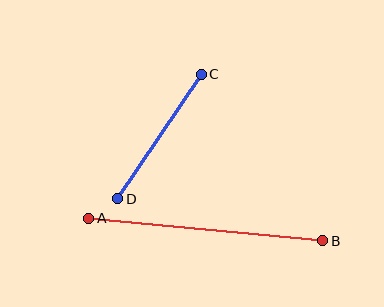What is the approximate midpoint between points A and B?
The midpoint is at approximately (206, 229) pixels.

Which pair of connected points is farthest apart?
Points A and B are farthest apart.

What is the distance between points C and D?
The distance is approximately 150 pixels.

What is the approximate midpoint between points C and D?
The midpoint is at approximately (160, 136) pixels.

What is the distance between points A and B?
The distance is approximately 235 pixels.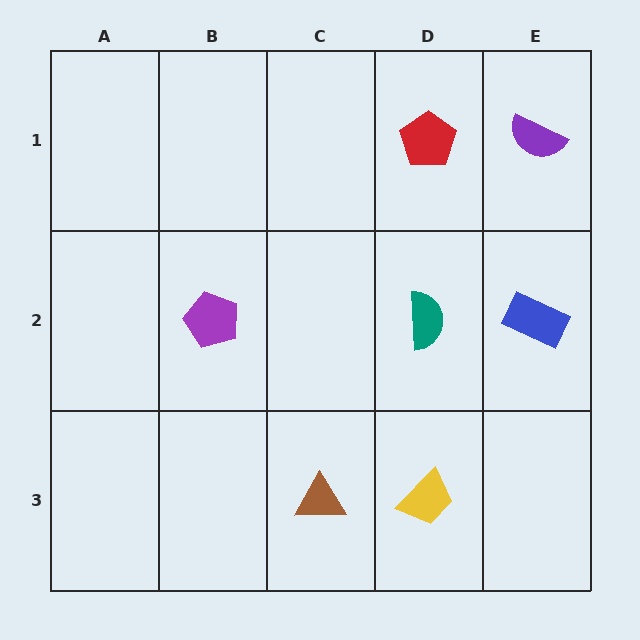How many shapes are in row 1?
2 shapes.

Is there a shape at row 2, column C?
No, that cell is empty.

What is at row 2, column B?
A purple pentagon.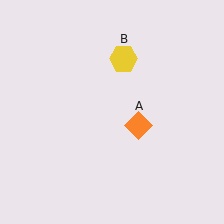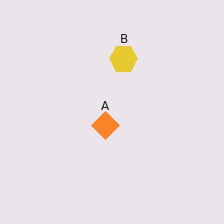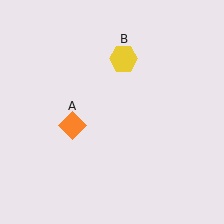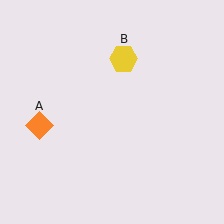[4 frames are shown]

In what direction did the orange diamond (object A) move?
The orange diamond (object A) moved left.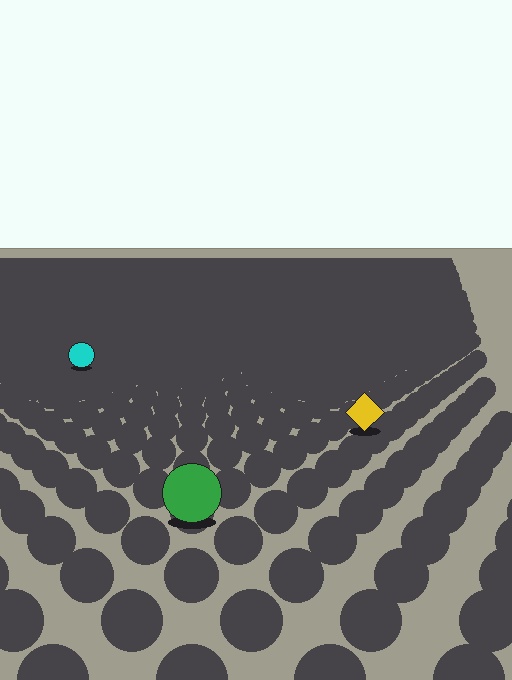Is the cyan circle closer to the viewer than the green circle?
No. The green circle is closer — you can tell from the texture gradient: the ground texture is coarser near it.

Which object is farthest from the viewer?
The cyan circle is farthest from the viewer. It appears smaller and the ground texture around it is denser.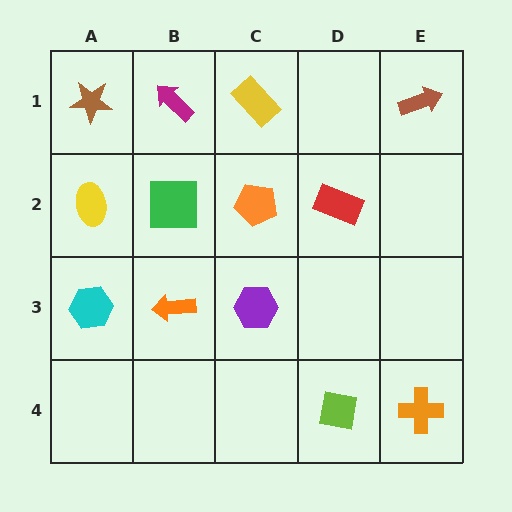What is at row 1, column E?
A brown arrow.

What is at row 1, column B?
A magenta arrow.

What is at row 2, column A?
A yellow ellipse.